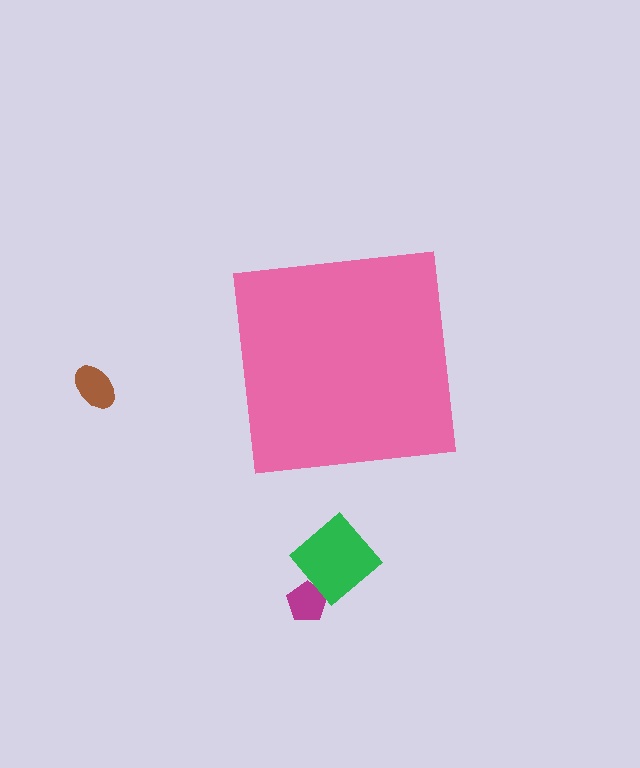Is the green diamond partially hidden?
No, the green diamond is fully visible.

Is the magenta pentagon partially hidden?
No, the magenta pentagon is fully visible.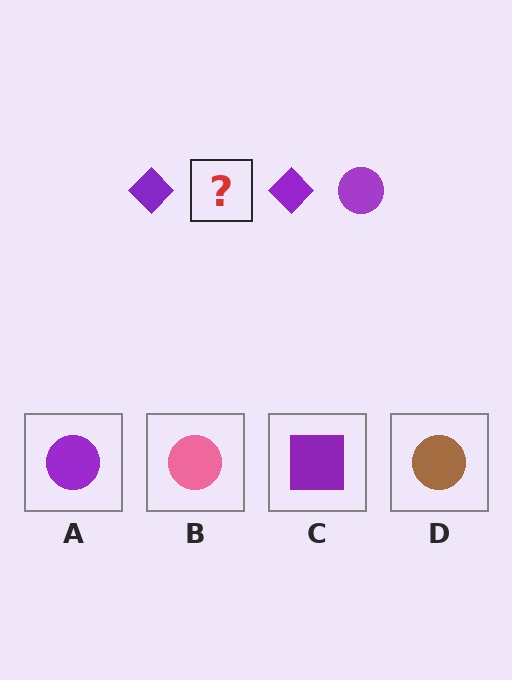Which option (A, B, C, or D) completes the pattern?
A.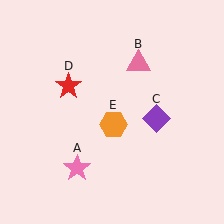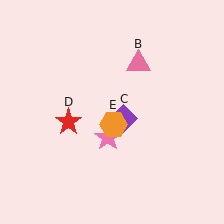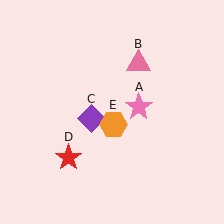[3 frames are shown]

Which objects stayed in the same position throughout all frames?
Pink triangle (object B) and orange hexagon (object E) remained stationary.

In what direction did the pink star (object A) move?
The pink star (object A) moved up and to the right.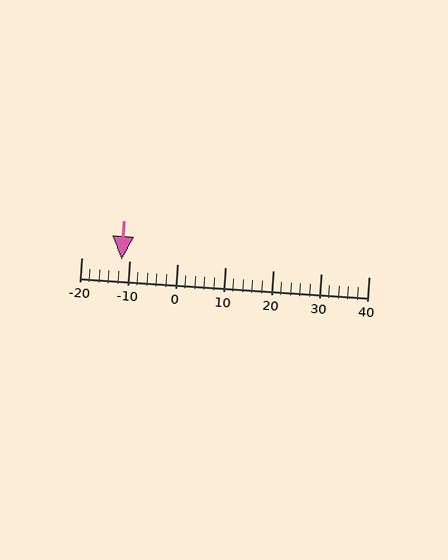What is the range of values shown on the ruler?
The ruler shows values from -20 to 40.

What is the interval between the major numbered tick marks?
The major tick marks are spaced 10 units apart.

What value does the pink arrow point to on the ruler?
The pink arrow points to approximately -12.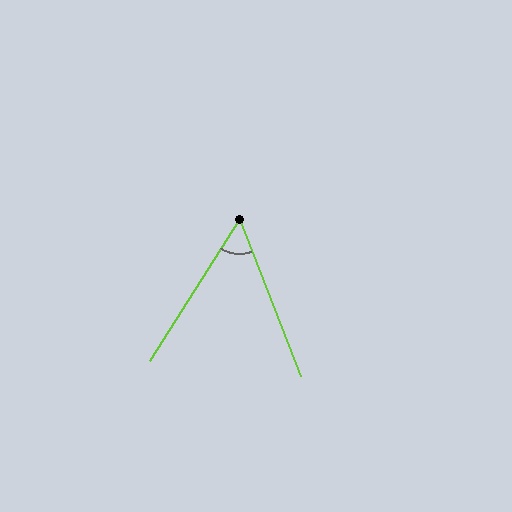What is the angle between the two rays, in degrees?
Approximately 54 degrees.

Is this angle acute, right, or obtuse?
It is acute.